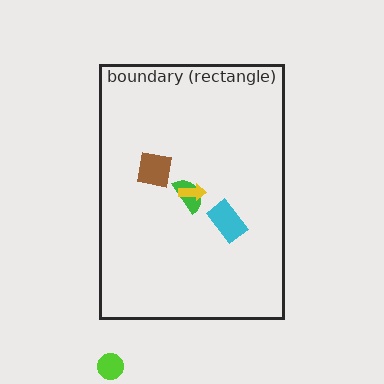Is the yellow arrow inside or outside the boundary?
Inside.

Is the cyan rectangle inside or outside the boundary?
Inside.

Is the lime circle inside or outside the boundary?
Outside.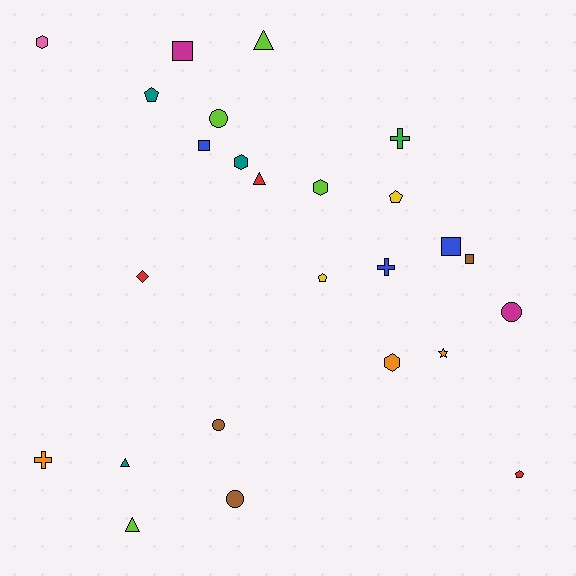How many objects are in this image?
There are 25 objects.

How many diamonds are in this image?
There is 1 diamond.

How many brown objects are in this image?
There are 3 brown objects.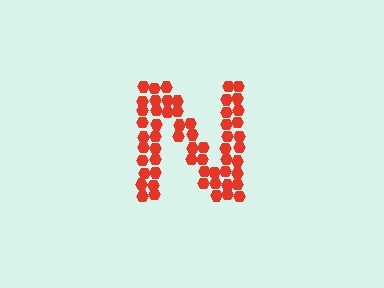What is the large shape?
The large shape is the letter N.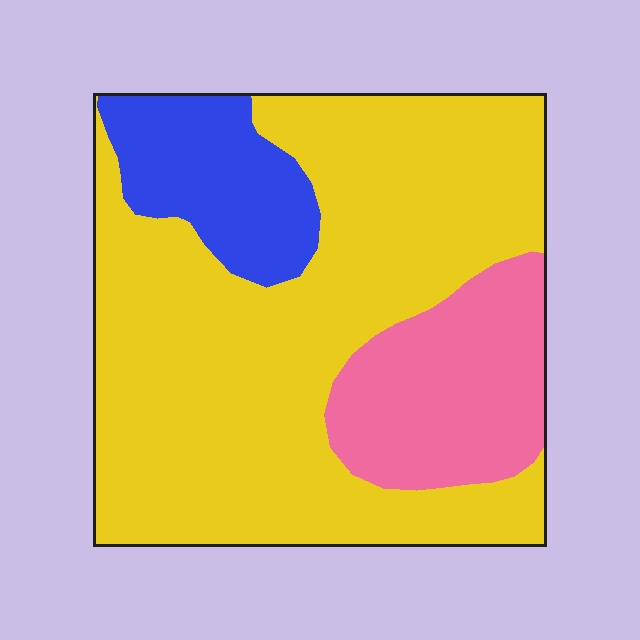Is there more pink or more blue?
Pink.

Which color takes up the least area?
Blue, at roughly 15%.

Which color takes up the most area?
Yellow, at roughly 70%.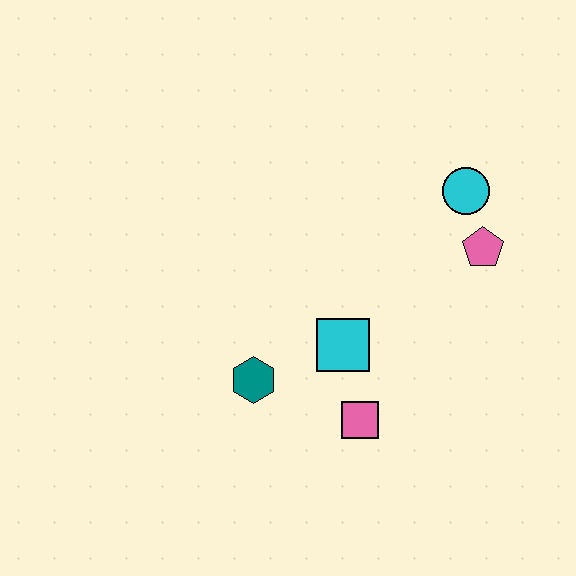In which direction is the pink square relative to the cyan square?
The pink square is below the cyan square.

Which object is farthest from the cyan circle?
The teal hexagon is farthest from the cyan circle.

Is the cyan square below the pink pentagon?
Yes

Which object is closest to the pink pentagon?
The cyan circle is closest to the pink pentagon.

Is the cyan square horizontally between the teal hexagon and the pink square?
Yes